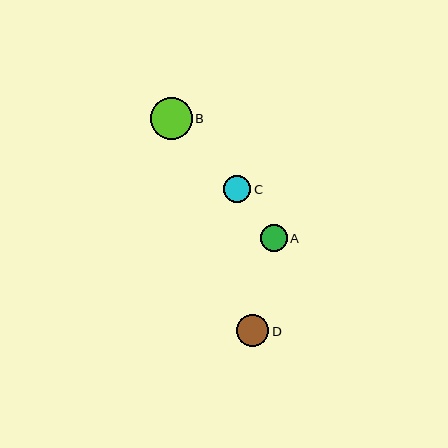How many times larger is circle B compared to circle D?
Circle B is approximately 1.3 times the size of circle D.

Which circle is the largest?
Circle B is the largest with a size of approximately 41 pixels.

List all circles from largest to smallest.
From largest to smallest: B, D, C, A.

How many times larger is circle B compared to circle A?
Circle B is approximately 1.5 times the size of circle A.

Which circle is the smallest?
Circle A is the smallest with a size of approximately 27 pixels.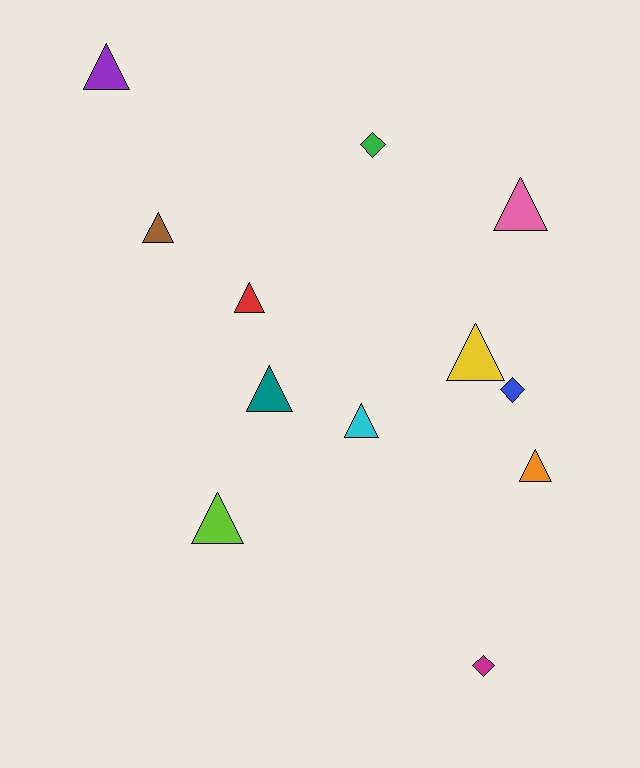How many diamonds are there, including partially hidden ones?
There are 3 diamonds.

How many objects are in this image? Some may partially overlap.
There are 12 objects.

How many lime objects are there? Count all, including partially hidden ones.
There is 1 lime object.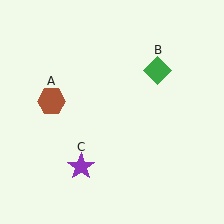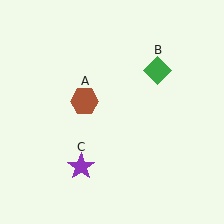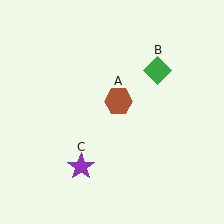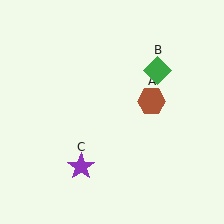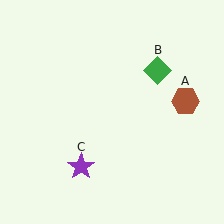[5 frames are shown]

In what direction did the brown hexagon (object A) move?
The brown hexagon (object A) moved right.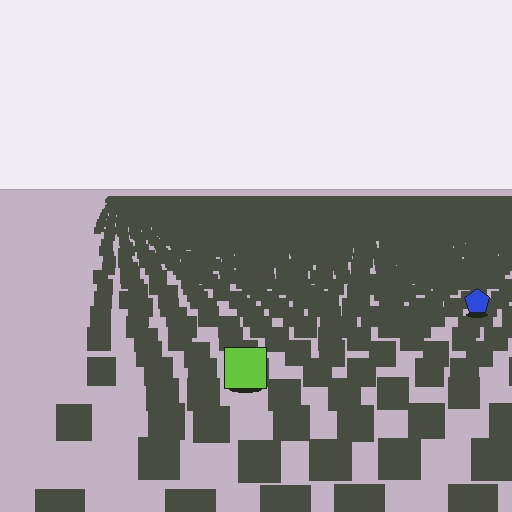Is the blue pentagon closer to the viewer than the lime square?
No. The lime square is closer — you can tell from the texture gradient: the ground texture is coarser near it.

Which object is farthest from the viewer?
The blue pentagon is farthest from the viewer. It appears smaller and the ground texture around it is denser.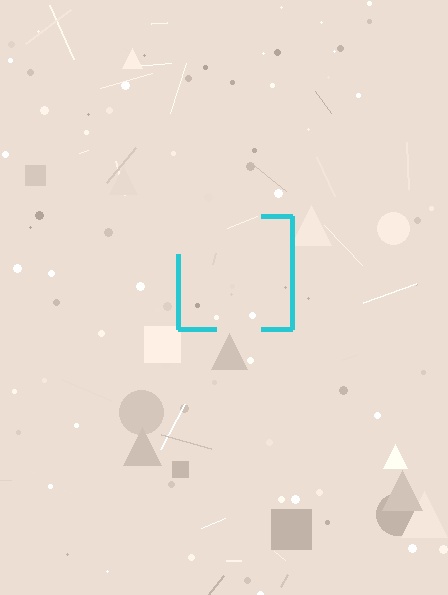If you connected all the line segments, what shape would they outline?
They would outline a square.